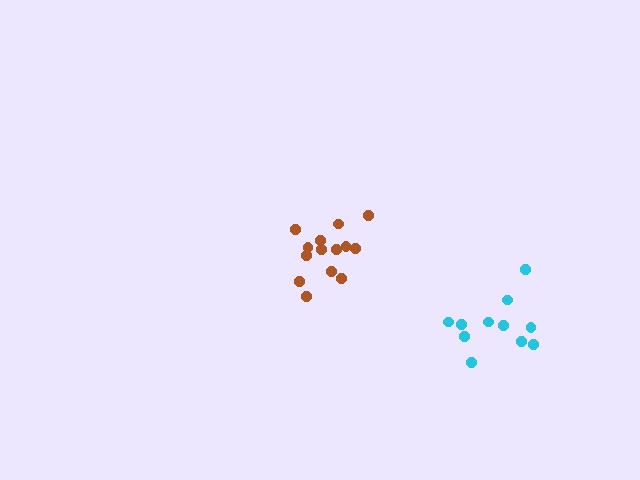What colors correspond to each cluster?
The clusters are colored: brown, cyan.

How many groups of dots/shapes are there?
There are 2 groups.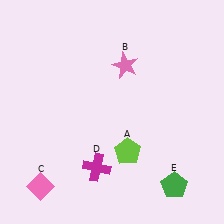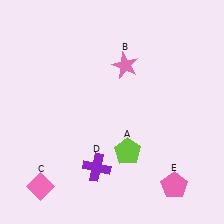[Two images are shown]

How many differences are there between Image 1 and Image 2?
There are 2 differences between the two images.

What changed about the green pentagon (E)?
In Image 1, E is green. In Image 2, it changed to pink.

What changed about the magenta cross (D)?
In Image 1, D is magenta. In Image 2, it changed to purple.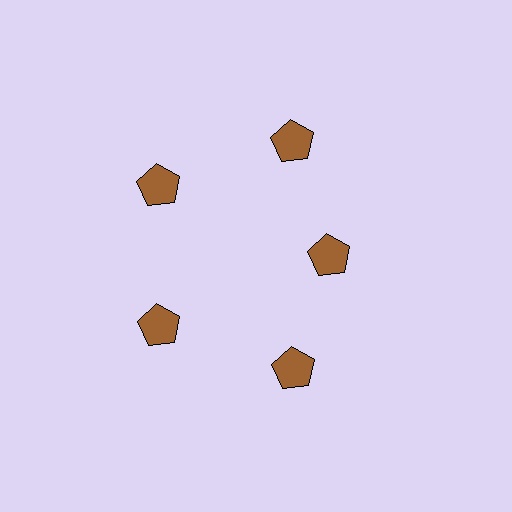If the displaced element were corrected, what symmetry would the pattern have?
It would have 5-fold rotational symmetry — the pattern would map onto itself every 72 degrees.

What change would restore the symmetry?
The symmetry would be restored by moving it outward, back onto the ring so that all 5 pentagons sit at equal angles and equal distance from the center.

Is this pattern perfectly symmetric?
No. The 5 brown pentagons are arranged in a ring, but one element near the 3 o'clock position is pulled inward toward the center, breaking the 5-fold rotational symmetry.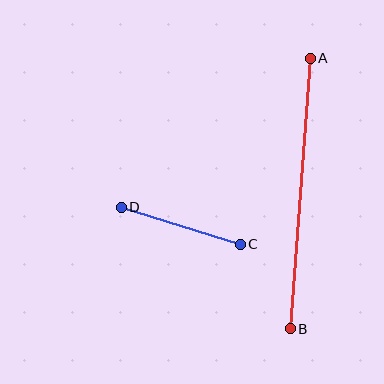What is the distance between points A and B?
The distance is approximately 271 pixels.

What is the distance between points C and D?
The distance is approximately 124 pixels.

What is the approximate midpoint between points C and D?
The midpoint is at approximately (181, 226) pixels.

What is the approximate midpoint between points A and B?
The midpoint is at approximately (300, 194) pixels.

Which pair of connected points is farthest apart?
Points A and B are farthest apart.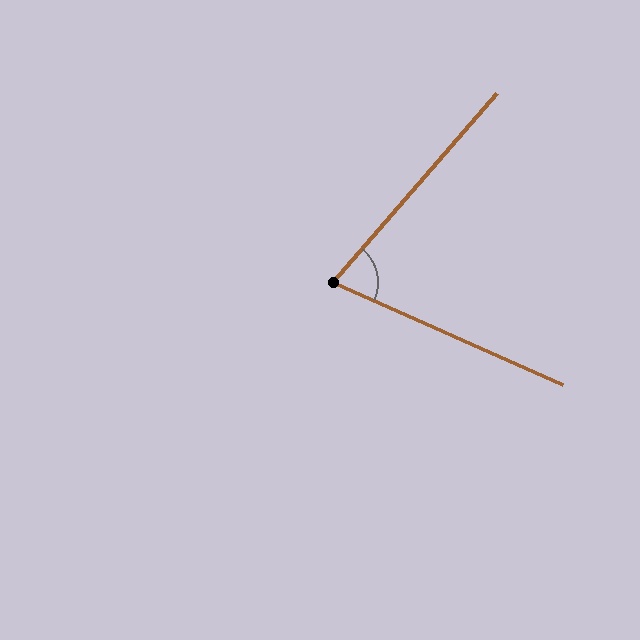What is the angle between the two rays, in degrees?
Approximately 73 degrees.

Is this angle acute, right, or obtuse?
It is acute.